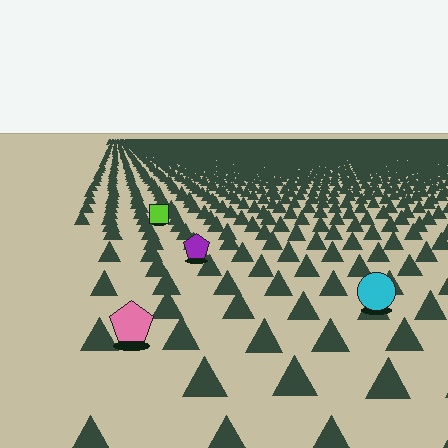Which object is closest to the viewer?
The pink pentagon is closest. The texture marks near it are larger and more spread out.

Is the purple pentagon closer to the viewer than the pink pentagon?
No. The pink pentagon is closer — you can tell from the texture gradient: the ground texture is coarser near it.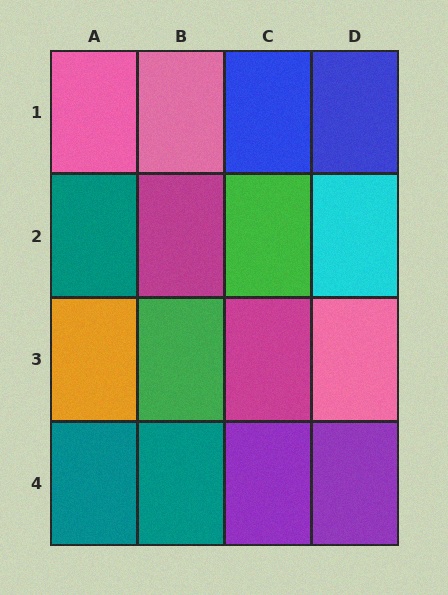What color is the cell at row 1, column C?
Blue.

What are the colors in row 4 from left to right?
Teal, teal, purple, purple.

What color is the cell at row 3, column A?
Orange.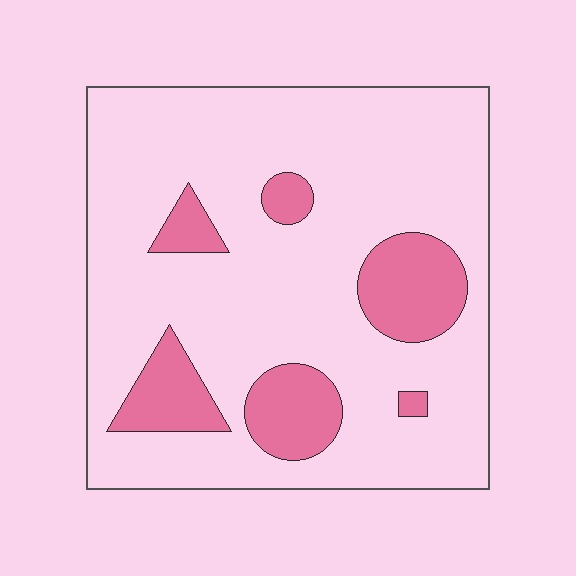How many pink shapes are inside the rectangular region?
6.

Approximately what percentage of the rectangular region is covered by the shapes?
Approximately 20%.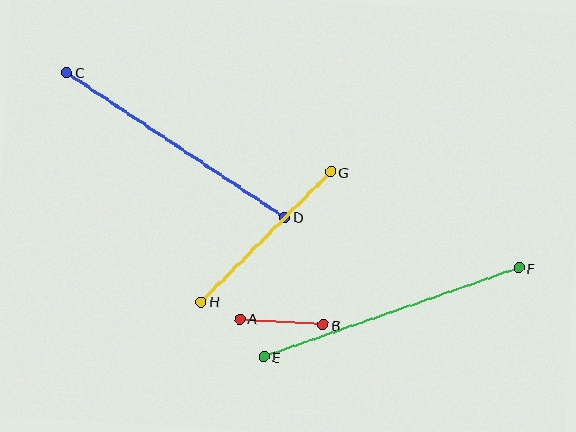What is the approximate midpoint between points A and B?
The midpoint is at approximately (281, 322) pixels.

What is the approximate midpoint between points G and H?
The midpoint is at approximately (266, 237) pixels.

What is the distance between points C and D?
The distance is approximately 261 pixels.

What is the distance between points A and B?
The distance is approximately 83 pixels.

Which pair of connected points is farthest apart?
Points E and F are farthest apart.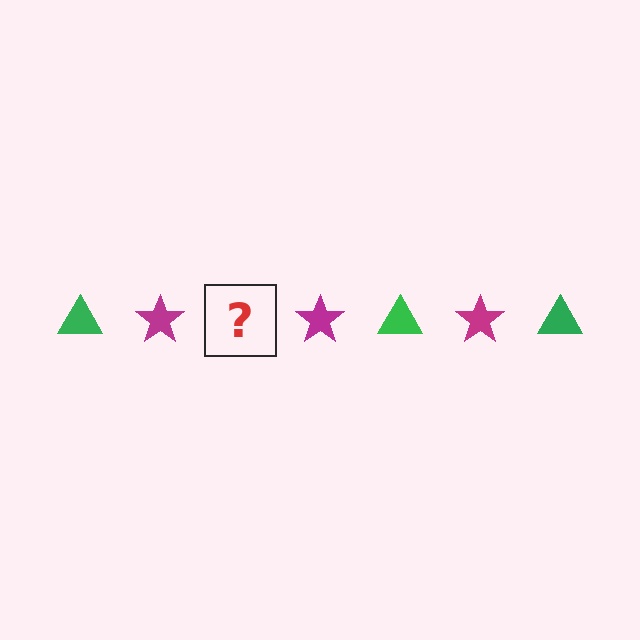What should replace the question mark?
The question mark should be replaced with a green triangle.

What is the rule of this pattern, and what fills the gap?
The rule is that the pattern alternates between green triangle and magenta star. The gap should be filled with a green triangle.